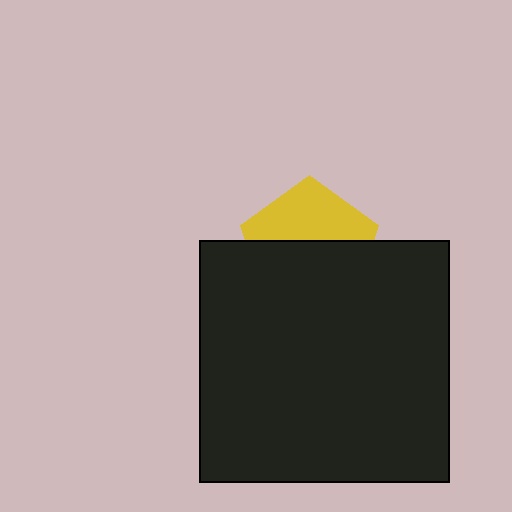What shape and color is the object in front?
The object in front is a black rectangle.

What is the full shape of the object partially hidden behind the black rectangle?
The partially hidden object is a yellow pentagon.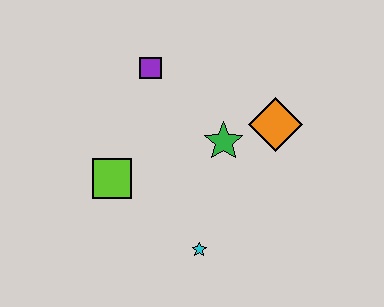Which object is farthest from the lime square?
The orange diamond is farthest from the lime square.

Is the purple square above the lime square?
Yes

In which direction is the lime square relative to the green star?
The lime square is to the left of the green star.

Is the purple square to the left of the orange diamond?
Yes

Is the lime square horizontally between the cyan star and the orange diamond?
No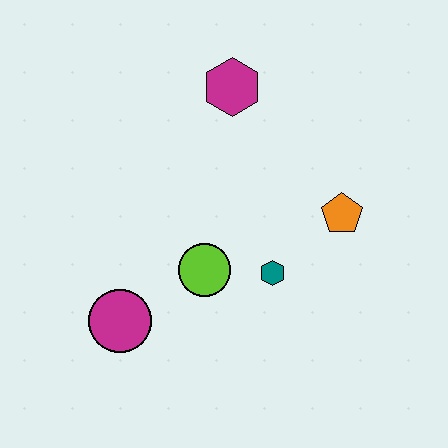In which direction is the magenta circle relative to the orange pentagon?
The magenta circle is to the left of the orange pentagon.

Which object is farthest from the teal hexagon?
The magenta hexagon is farthest from the teal hexagon.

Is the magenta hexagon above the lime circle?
Yes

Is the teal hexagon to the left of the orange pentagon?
Yes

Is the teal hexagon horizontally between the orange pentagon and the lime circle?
Yes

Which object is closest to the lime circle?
The teal hexagon is closest to the lime circle.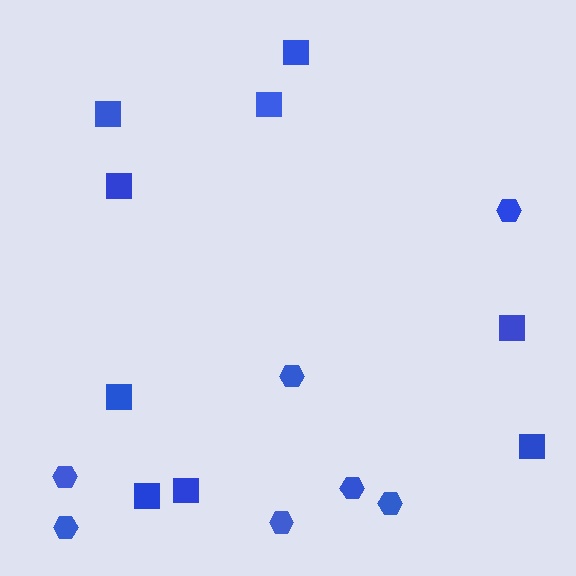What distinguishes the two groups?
There are 2 groups: one group of squares (9) and one group of hexagons (7).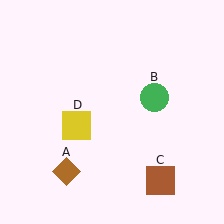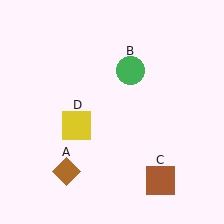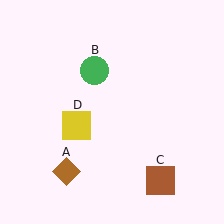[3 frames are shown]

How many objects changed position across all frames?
1 object changed position: green circle (object B).